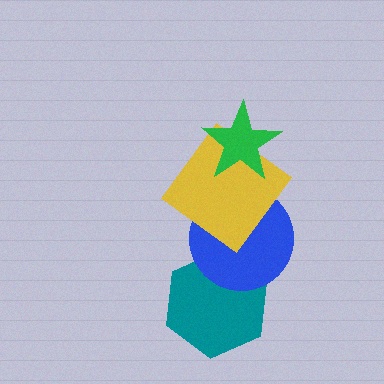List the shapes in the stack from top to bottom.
From top to bottom: the green star, the yellow diamond, the blue circle, the teal hexagon.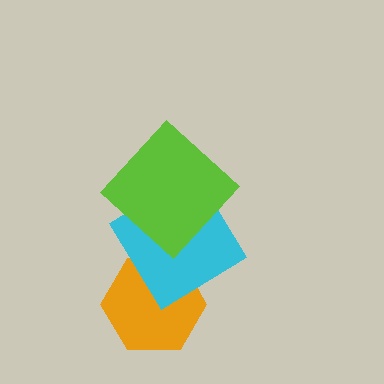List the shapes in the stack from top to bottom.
From top to bottom: the lime diamond, the cyan diamond, the orange hexagon.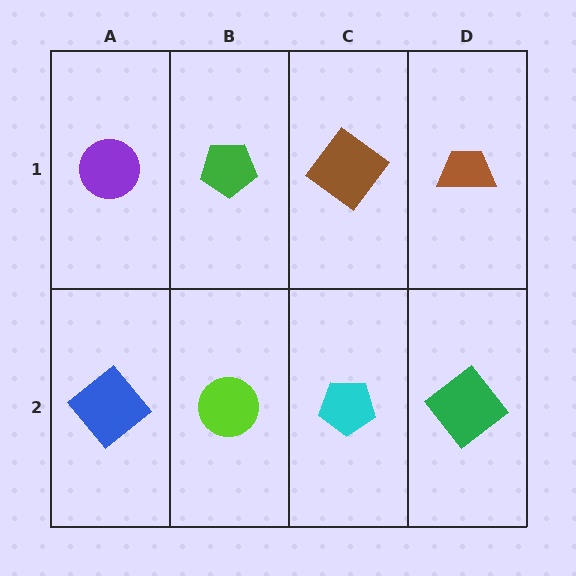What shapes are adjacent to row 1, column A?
A blue diamond (row 2, column A), a green pentagon (row 1, column B).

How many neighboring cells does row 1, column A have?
2.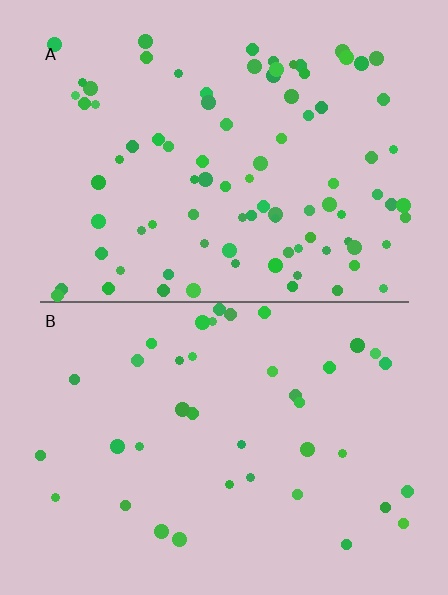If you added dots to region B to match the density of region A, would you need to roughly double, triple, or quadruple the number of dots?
Approximately double.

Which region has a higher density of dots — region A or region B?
A (the top).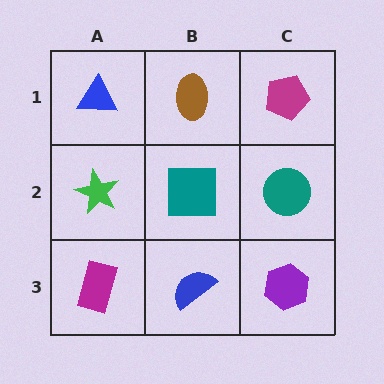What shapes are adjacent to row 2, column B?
A brown ellipse (row 1, column B), a blue semicircle (row 3, column B), a green star (row 2, column A), a teal circle (row 2, column C).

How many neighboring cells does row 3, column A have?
2.